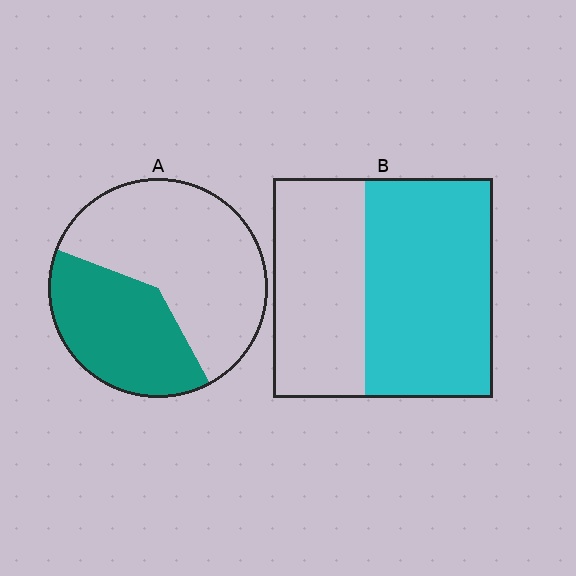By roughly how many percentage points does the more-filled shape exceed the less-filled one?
By roughly 20 percentage points (B over A).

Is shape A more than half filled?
No.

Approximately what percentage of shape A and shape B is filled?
A is approximately 40% and B is approximately 60%.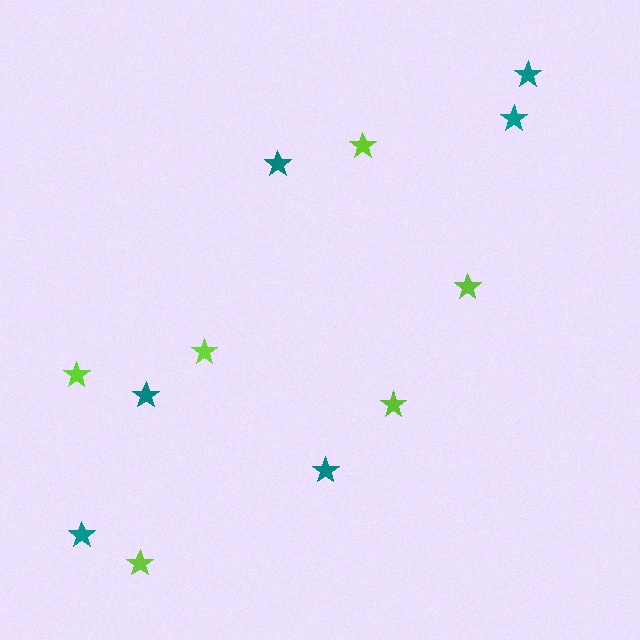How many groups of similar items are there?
There are 2 groups: one group of lime stars (6) and one group of teal stars (6).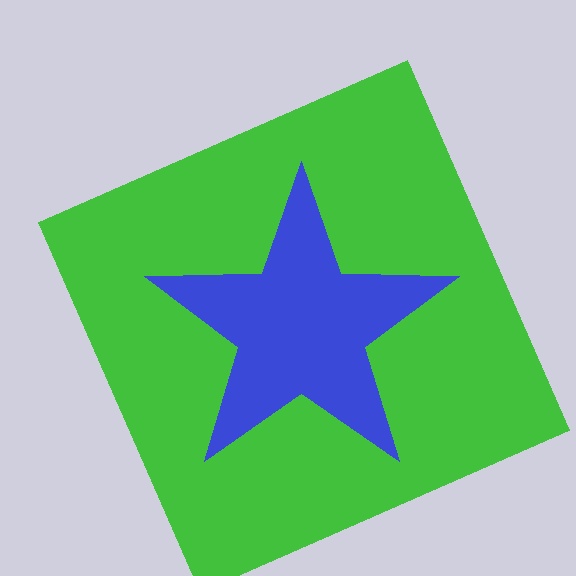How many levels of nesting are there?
2.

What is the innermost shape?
The blue star.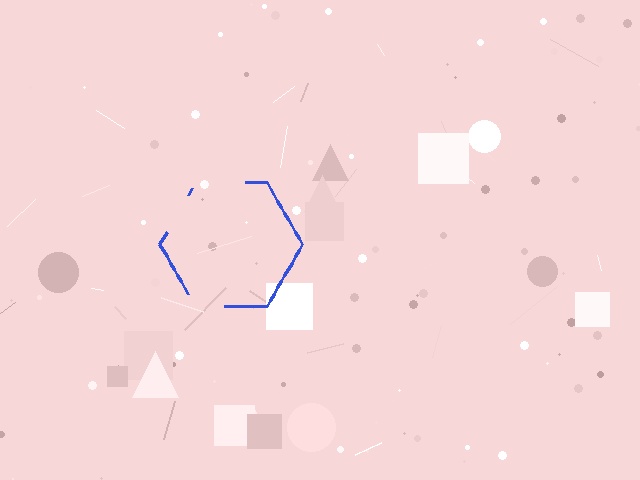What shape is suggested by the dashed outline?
The dashed outline suggests a hexagon.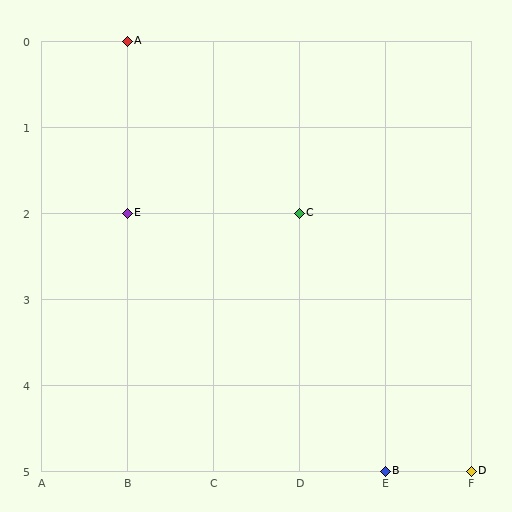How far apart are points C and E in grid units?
Points C and E are 2 columns apart.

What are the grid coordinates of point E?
Point E is at grid coordinates (B, 2).